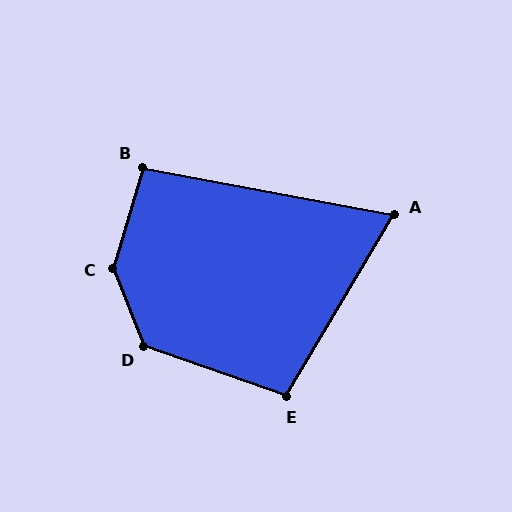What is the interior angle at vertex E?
Approximately 101 degrees (obtuse).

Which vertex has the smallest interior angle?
A, at approximately 70 degrees.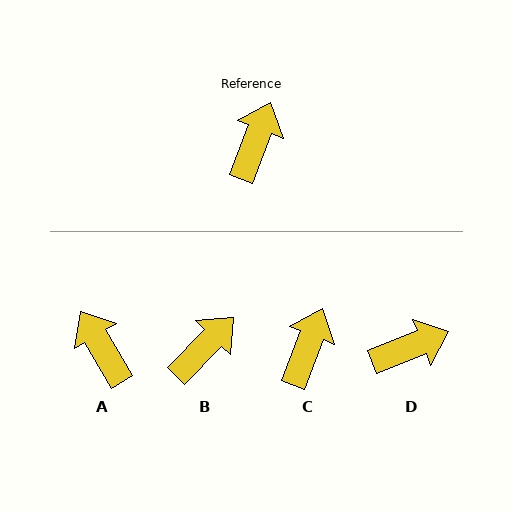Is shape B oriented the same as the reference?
No, it is off by about 23 degrees.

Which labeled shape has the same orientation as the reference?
C.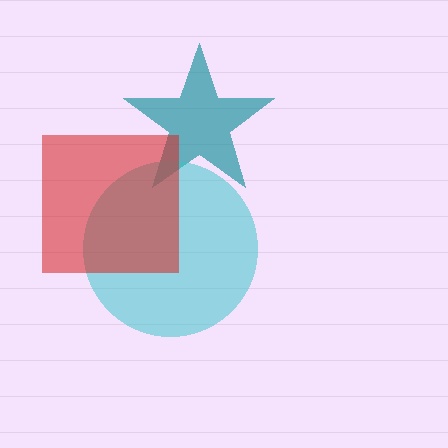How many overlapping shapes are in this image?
There are 3 overlapping shapes in the image.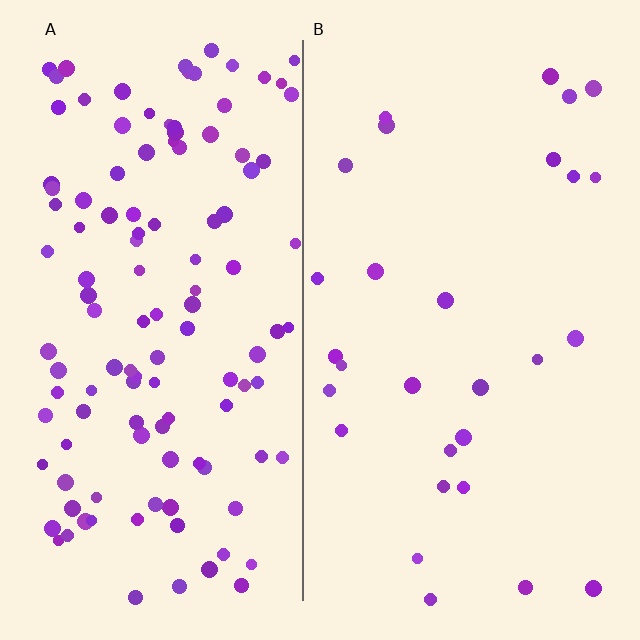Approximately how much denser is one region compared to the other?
Approximately 4.2× — region A over region B.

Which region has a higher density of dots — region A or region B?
A (the left).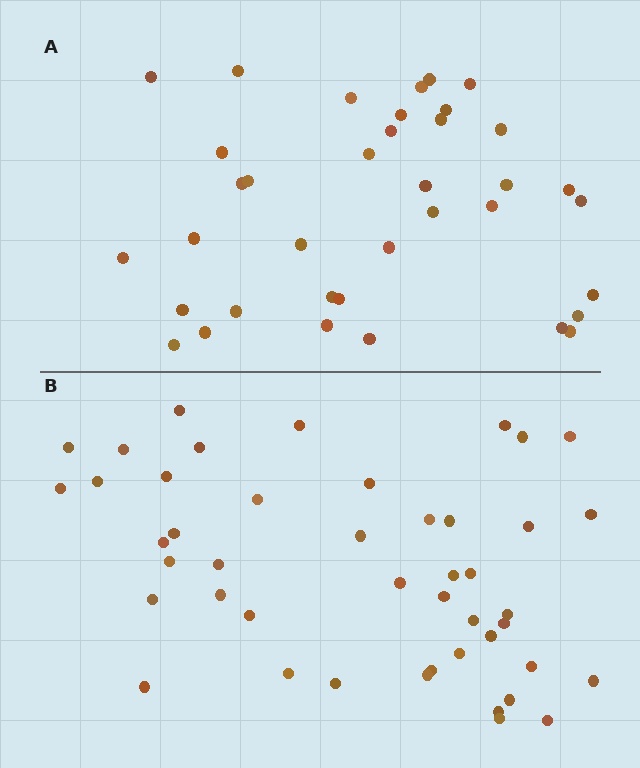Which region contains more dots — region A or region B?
Region B (the bottom region) has more dots.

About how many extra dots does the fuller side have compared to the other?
Region B has roughly 8 or so more dots than region A.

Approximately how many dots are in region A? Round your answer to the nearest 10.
About 40 dots. (The exact count is 37, which rounds to 40.)